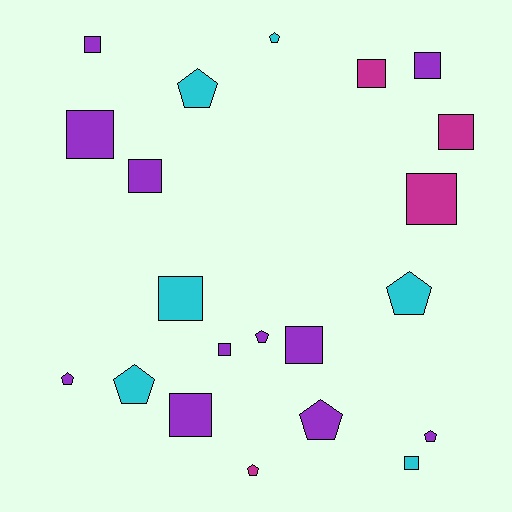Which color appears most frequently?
Purple, with 11 objects.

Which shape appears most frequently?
Square, with 12 objects.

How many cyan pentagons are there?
There are 4 cyan pentagons.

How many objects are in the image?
There are 21 objects.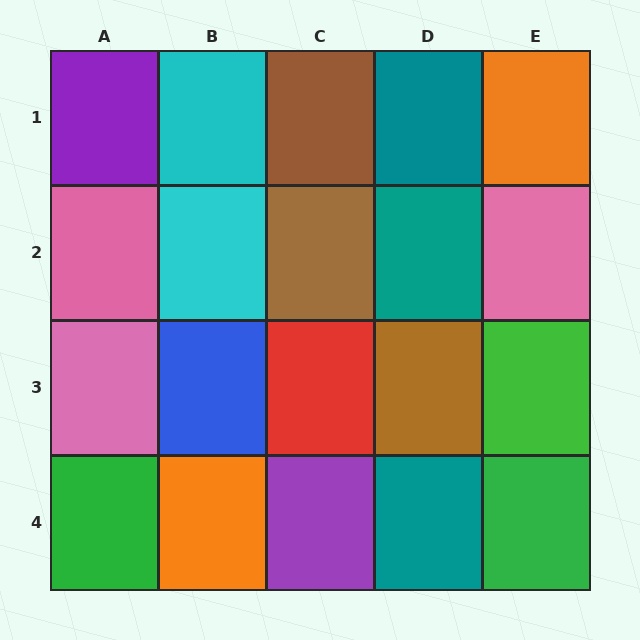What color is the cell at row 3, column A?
Pink.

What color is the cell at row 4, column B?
Orange.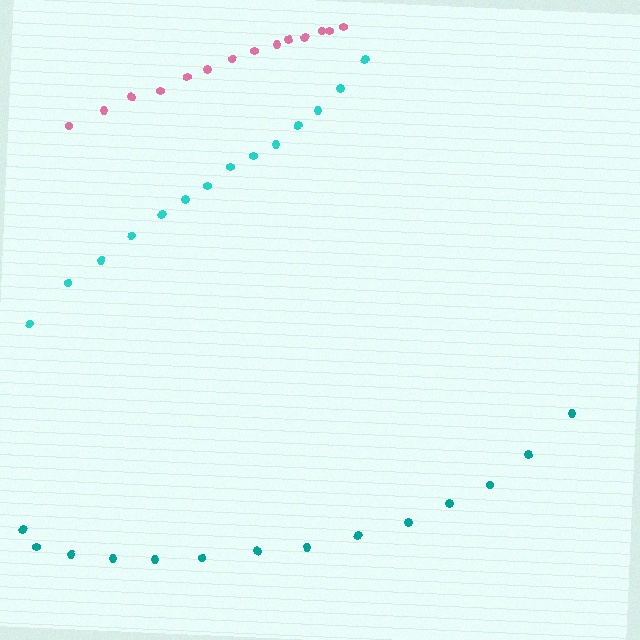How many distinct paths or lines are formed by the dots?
There are 3 distinct paths.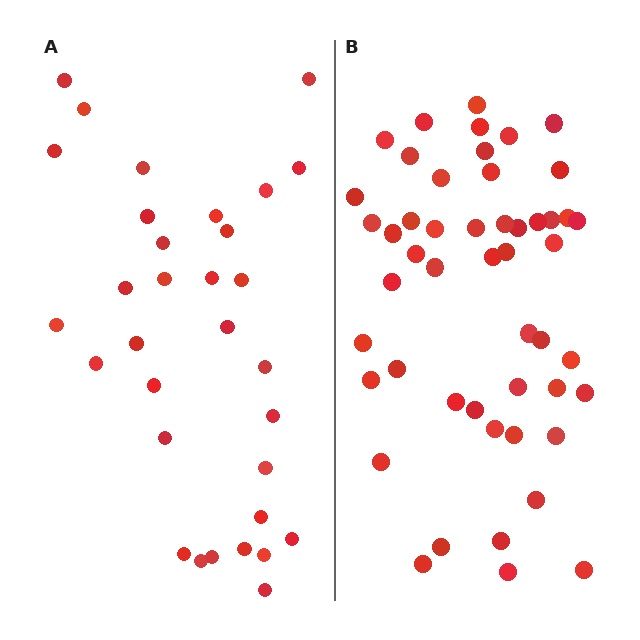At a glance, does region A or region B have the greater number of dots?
Region B (the right region) has more dots.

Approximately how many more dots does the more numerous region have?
Region B has approximately 20 more dots than region A.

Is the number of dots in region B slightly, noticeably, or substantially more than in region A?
Region B has substantially more. The ratio is roughly 1.6 to 1.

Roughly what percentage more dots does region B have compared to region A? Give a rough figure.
About 55% more.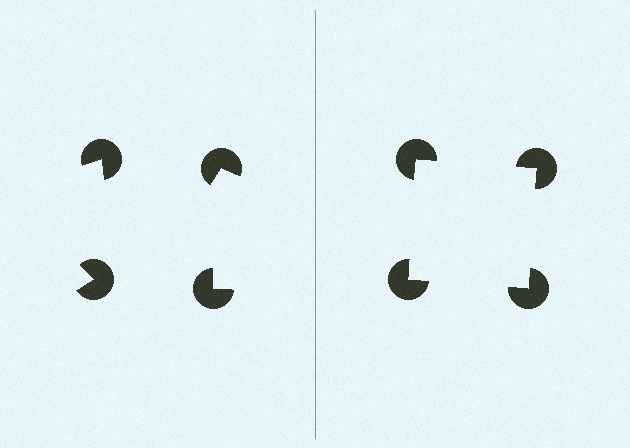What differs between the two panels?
The pac-man discs are positioned identically on both sides; only the wedge orientations differ. On the right they align to a square; on the left they are misaligned.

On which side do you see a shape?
An illusory square appears on the right side. On the left side the wedge cuts are rotated, so no coherent shape forms.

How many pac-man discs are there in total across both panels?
8 — 4 on each side.